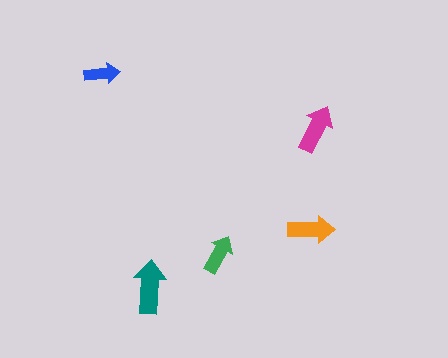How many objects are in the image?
There are 5 objects in the image.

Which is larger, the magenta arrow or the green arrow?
The magenta one.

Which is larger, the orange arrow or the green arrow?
The orange one.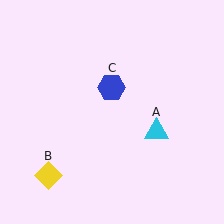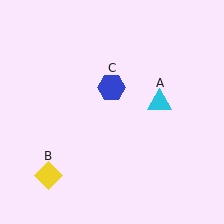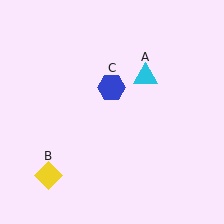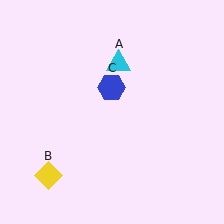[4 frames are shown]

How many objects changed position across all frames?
1 object changed position: cyan triangle (object A).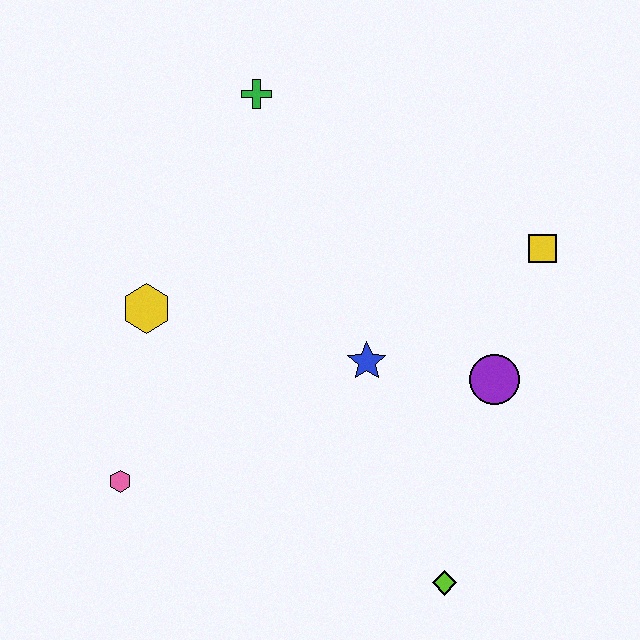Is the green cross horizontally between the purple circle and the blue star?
No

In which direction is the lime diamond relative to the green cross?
The lime diamond is below the green cross.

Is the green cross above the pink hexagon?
Yes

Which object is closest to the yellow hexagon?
The pink hexagon is closest to the yellow hexagon.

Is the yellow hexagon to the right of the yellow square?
No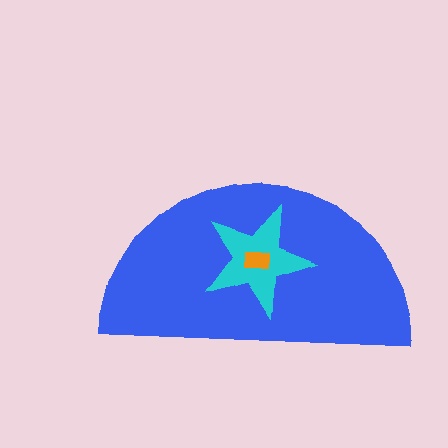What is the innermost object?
The orange rectangle.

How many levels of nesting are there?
3.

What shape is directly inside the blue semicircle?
The cyan star.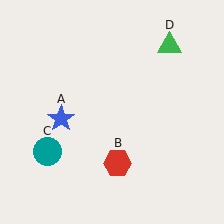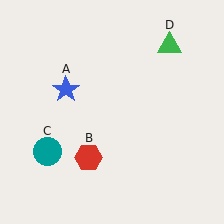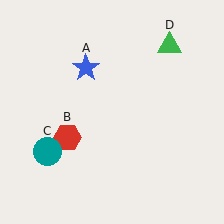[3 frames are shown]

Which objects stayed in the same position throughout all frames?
Teal circle (object C) and green triangle (object D) remained stationary.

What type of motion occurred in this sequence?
The blue star (object A), red hexagon (object B) rotated clockwise around the center of the scene.